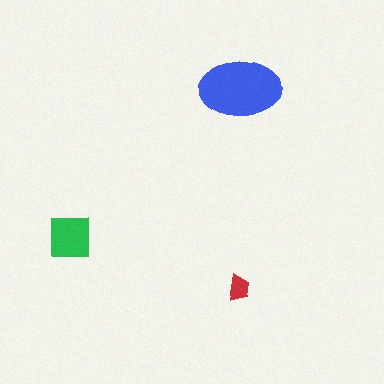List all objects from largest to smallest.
The blue ellipse, the green square, the red trapezoid.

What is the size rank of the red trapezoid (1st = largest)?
3rd.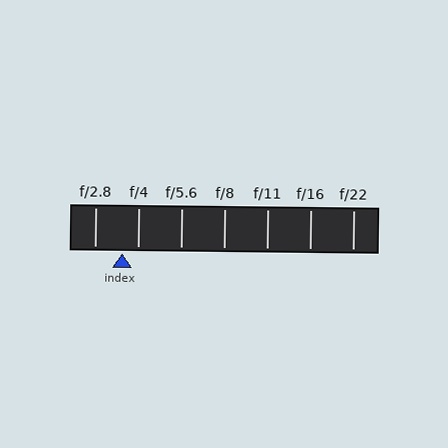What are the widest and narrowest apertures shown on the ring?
The widest aperture shown is f/2.8 and the narrowest is f/22.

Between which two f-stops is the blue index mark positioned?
The index mark is between f/2.8 and f/4.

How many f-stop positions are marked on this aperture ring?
There are 7 f-stop positions marked.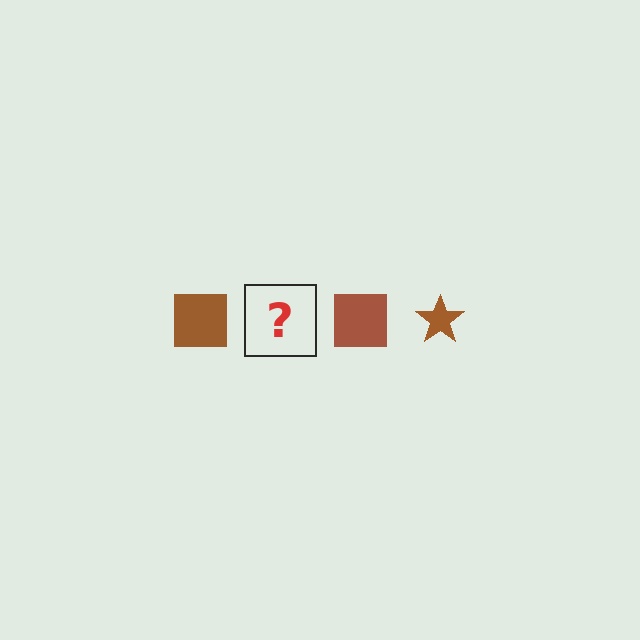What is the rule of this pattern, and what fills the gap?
The rule is that the pattern cycles through square, star shapes in brown. The gap should be filled with a brown star.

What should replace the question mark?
The question mark should be replaced with a brown star.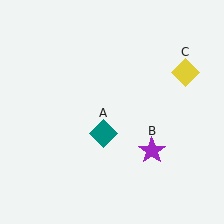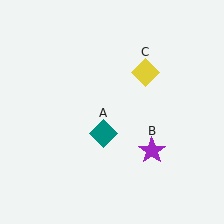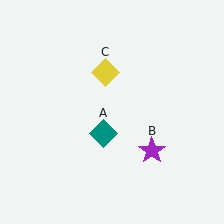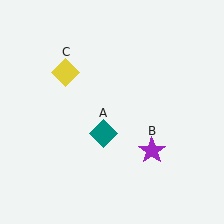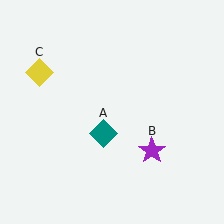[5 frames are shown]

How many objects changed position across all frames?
1 object changed position: yellow diamond (object C).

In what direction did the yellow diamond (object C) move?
The yellow diamond (object C) moved left.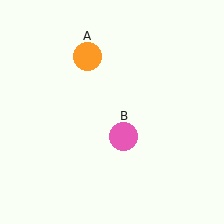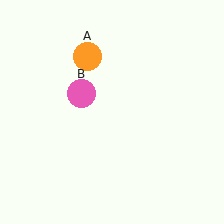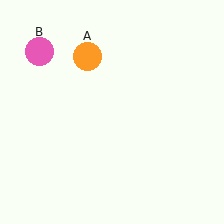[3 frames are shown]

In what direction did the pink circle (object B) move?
The pink circle (object B) moved up and to the left.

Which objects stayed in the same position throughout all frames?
Orange circle (object A) remained stationary.